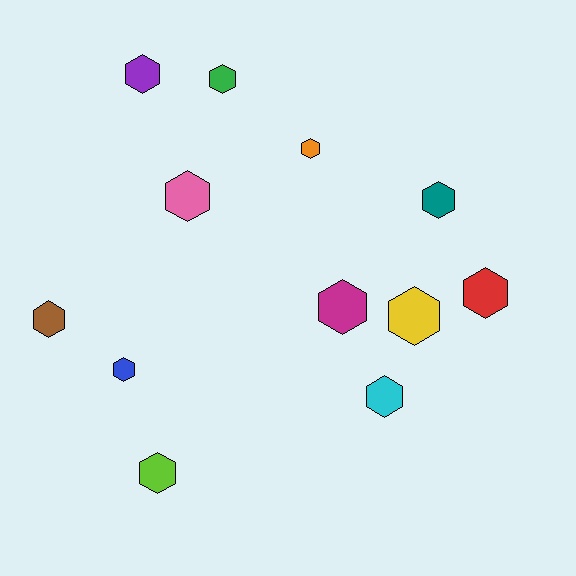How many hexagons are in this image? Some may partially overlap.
There are 12 hexagons.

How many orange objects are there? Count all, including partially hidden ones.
There is 1 orange object.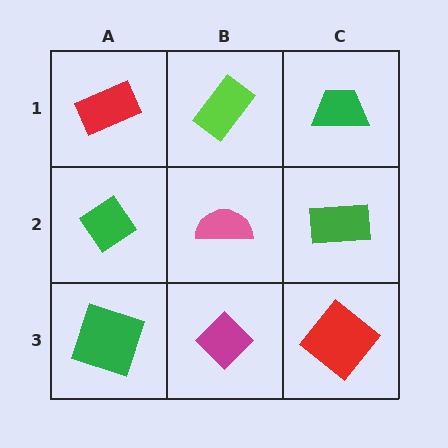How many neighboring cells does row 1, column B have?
3.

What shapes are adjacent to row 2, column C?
A green trapezoid (row 1, column C), a red diamond (row 3, column C), a pink semicircle (row 2, column B).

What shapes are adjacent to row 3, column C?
A green rectangle (row 2, column C), a magenta diamond (row 3, column B).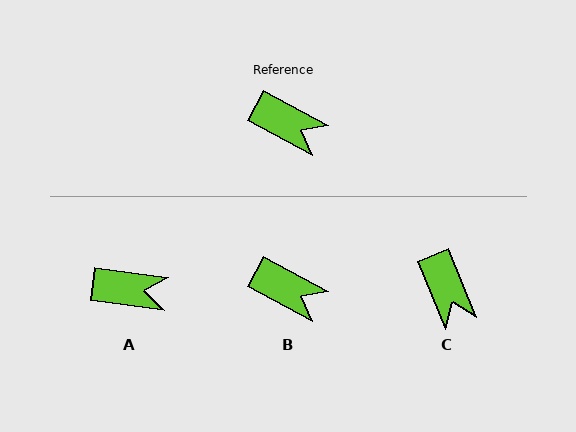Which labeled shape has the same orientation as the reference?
B.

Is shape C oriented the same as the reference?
No, it is off by about 40 degrees.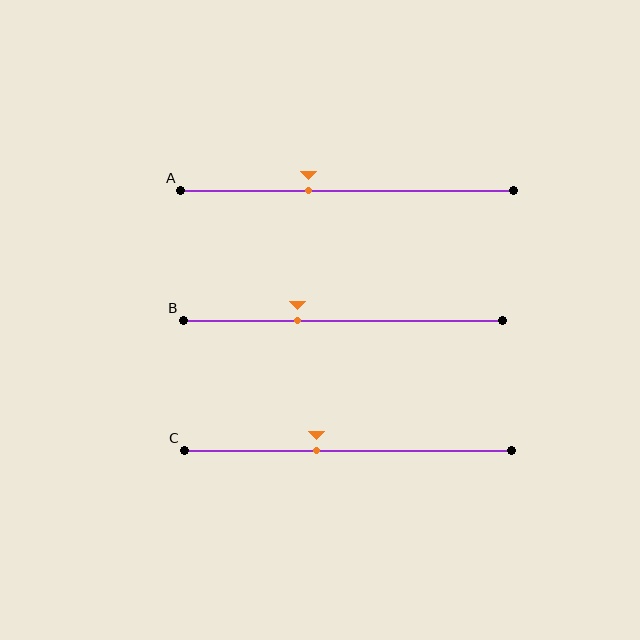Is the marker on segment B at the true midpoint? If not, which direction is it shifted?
No, the marker on segment B is shifted to the left by about 14% of the segment length.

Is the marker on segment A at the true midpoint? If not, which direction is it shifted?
No, the marker on segment A is shifted to the left by about 12% of the segment length.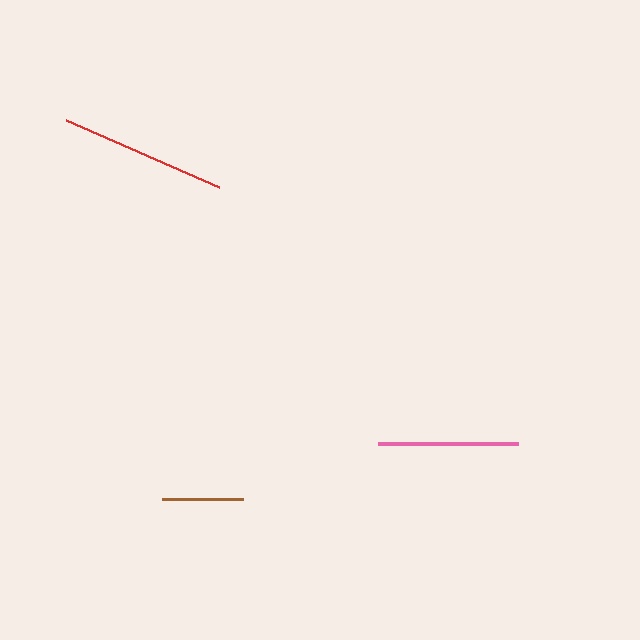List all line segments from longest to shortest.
From longest to shortest: red, pink, brown.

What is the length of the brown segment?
The brown segment is approximately 82 pixels long.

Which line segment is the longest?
The red line is the longest at approximately 166 pixels.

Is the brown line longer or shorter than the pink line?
The pink line is longer than the brown line.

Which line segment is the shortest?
The brown line is the shortest at approximately 82 pixels.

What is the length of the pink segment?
The pink segment is approximately 140 pixels long.